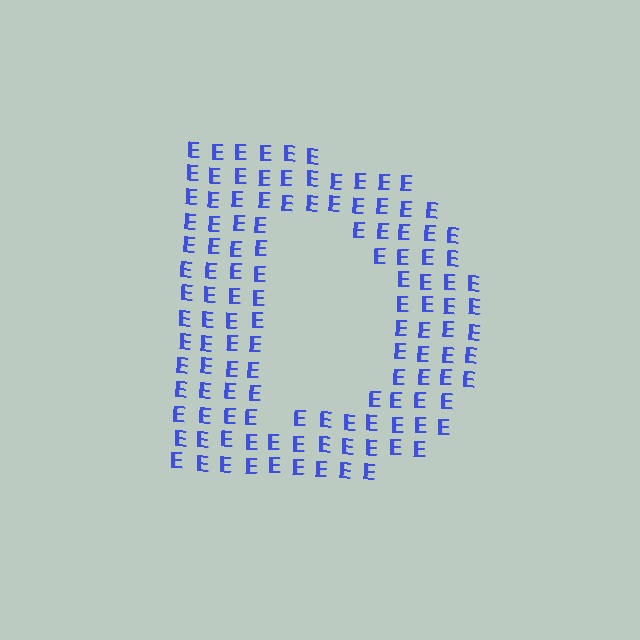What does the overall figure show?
The overall figure shows the letter D.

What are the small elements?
The small elements are letter E's.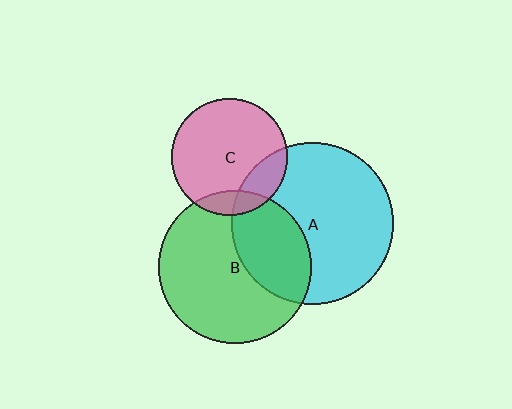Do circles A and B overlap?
Yes.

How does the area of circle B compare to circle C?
Approximately 1.7 times.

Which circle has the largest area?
Circle A (cyan).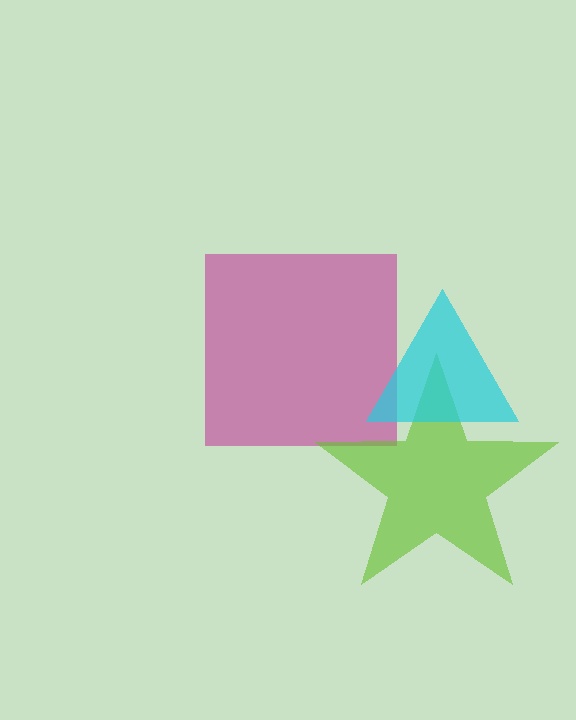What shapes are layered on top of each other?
The layered shapes are: a magenta square, a lime star, a cyan triangle.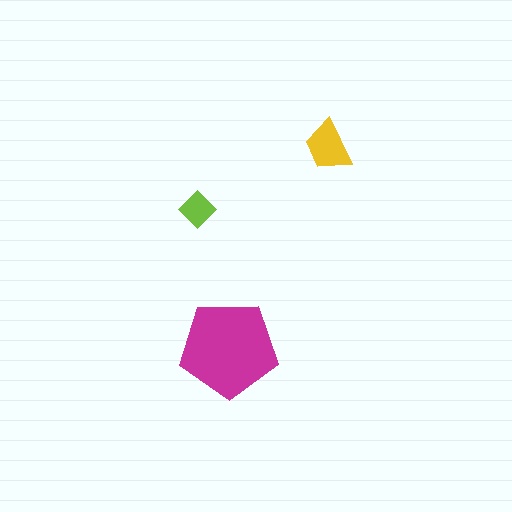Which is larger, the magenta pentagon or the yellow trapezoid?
The magenta pentagon.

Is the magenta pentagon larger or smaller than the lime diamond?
Larger.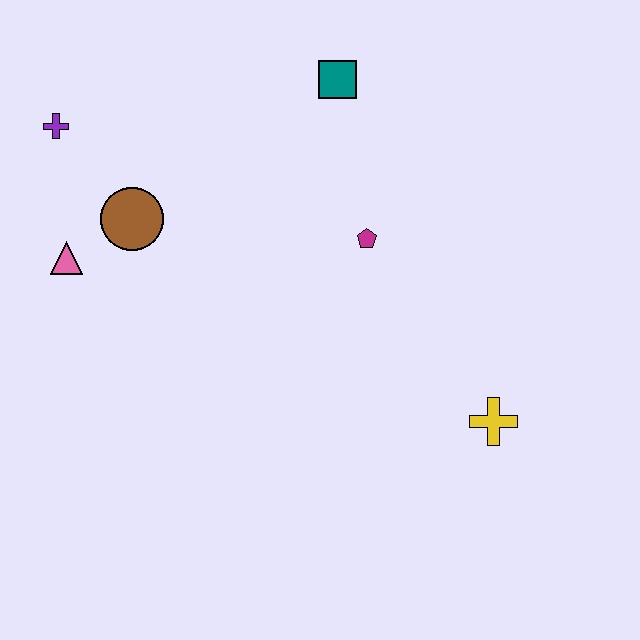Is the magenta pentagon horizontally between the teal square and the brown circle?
No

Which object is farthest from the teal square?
The yellow cross is farthest from the teal square.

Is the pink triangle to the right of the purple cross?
Yes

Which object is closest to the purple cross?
The brown circle is closest to the purple cross.